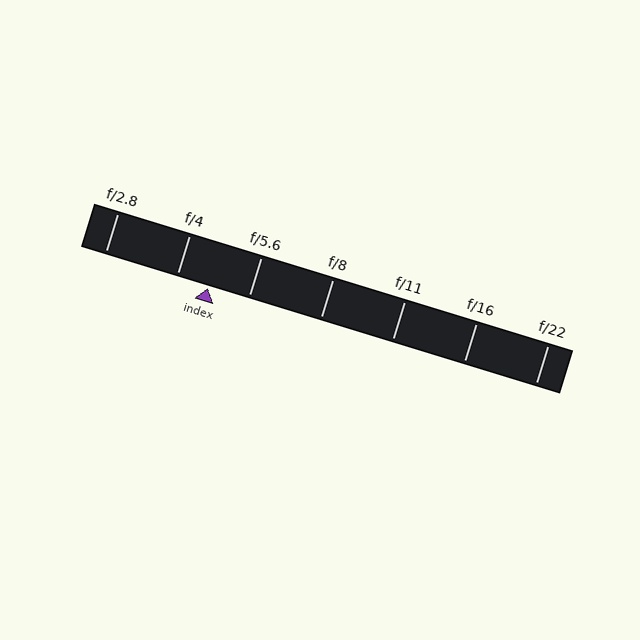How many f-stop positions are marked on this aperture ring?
There are 7 f-stop positions marked.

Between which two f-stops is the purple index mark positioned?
The index mark is between f/4 and f/5.6.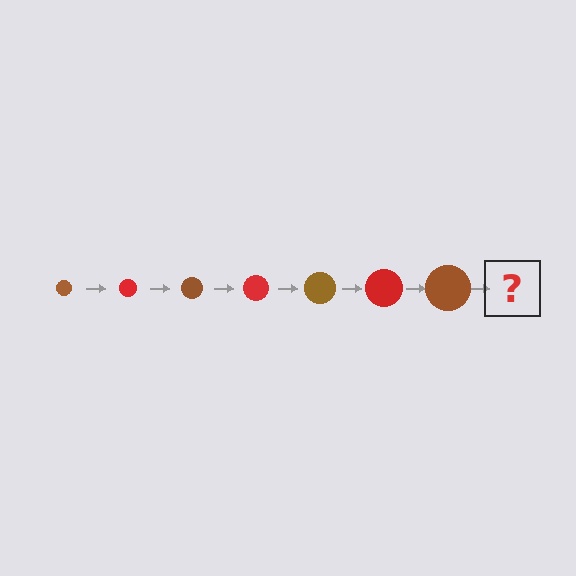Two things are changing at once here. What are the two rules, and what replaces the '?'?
The two rules are that the circle grows larger each step and the color cycles through brown and red. The '?' should be a red circle, larger than the previous one.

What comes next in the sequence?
The next element should be a red circle, larger than the previous one.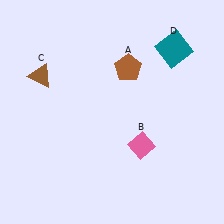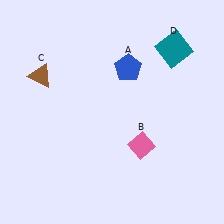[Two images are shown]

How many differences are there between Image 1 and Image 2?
There is 1 difference between the two images.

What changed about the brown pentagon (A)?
In Image 1, A is brown. In Image 2, it changed to blue.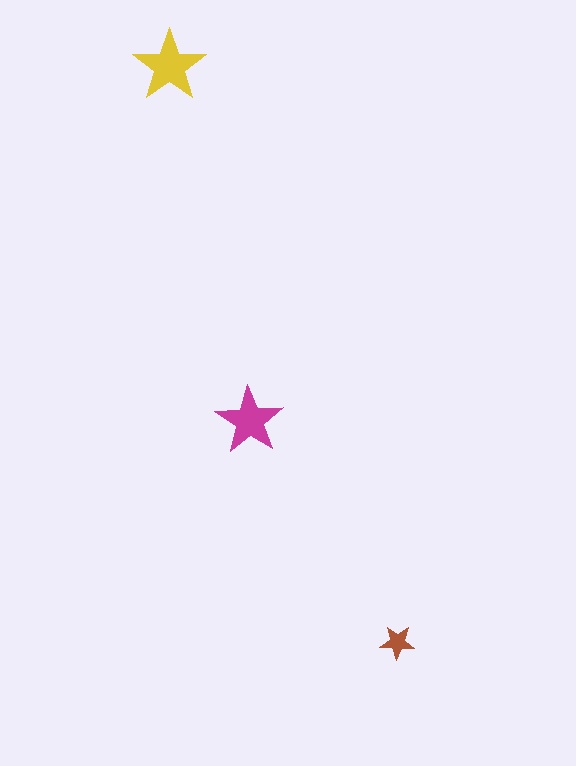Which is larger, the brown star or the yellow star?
The yellow one.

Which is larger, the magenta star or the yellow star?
The yellow one.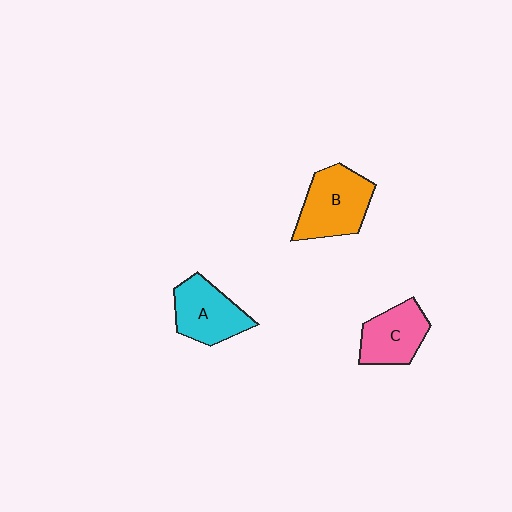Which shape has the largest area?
Shape B (orange).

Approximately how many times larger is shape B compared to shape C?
Approximately 1.3 times.